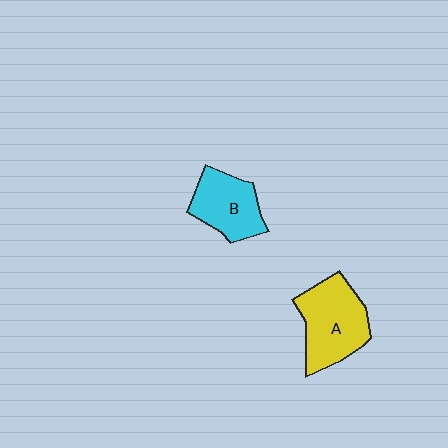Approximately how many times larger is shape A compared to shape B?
Approximately 1.3 times.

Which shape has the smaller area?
Shape B (cyan).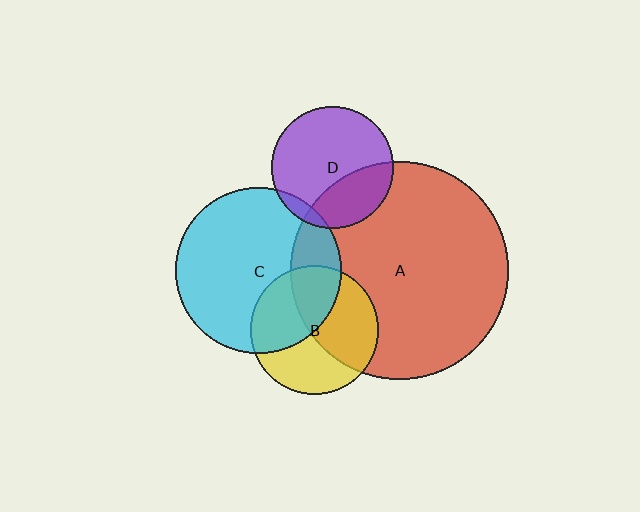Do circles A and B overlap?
Yes.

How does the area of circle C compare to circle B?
Approximately 1.7 times.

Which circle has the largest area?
Circle A (red).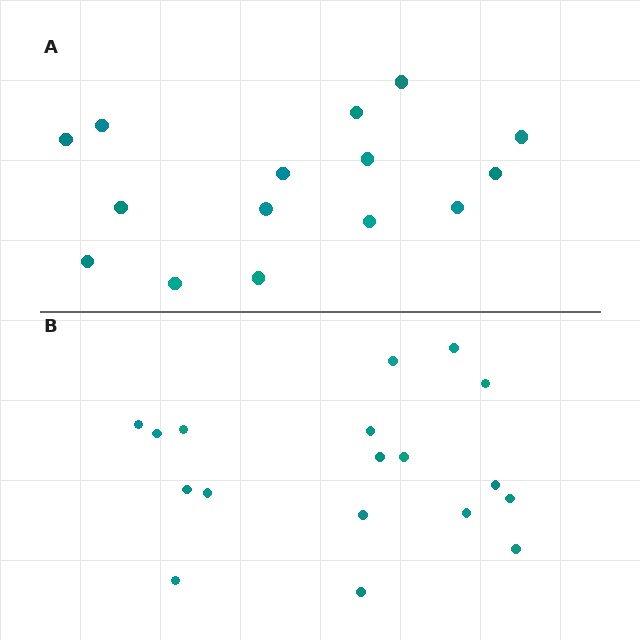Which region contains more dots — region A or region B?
Region B (the bottom region) has more dots.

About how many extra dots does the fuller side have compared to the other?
Region B has just a few more — roughly 2 or 3 more dots than region A.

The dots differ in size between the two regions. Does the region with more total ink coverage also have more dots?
No. Region A has more total ink coverage because its dots are larger, but region B actually contains more individual dots. Total area can be misleading — the number of items is what matters here.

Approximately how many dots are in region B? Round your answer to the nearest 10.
About 20 dots. (The exact count is 18, which rounds to 20.)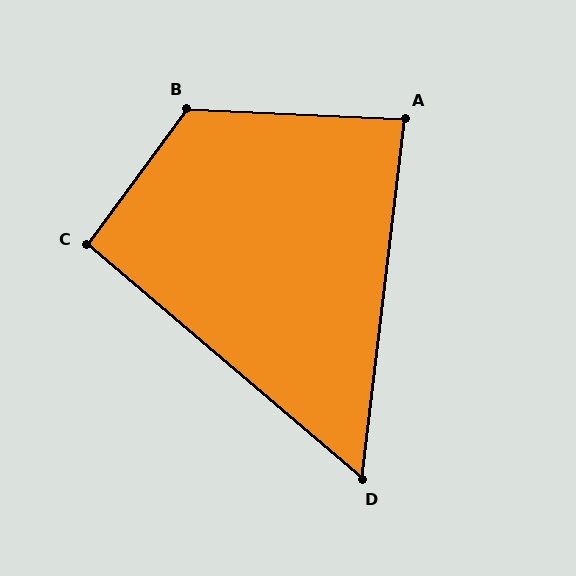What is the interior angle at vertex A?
Approximately 86 degrees (approximately right).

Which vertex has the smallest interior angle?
D, at approximately 56 degrees.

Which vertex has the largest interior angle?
B, at approximately 124 degrees.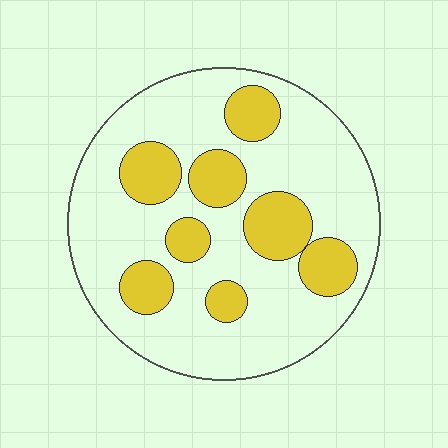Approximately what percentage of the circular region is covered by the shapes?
Approximately 25%.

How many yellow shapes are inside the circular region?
8.